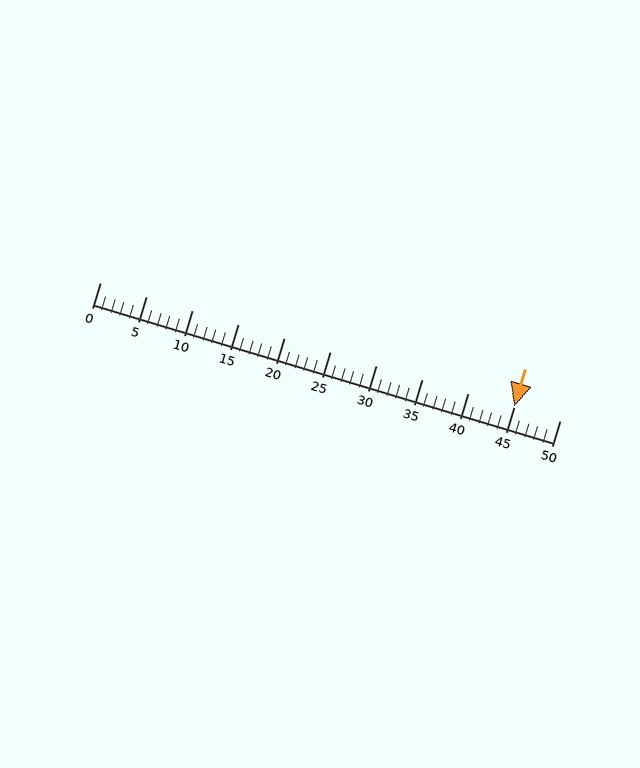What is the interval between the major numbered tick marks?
The major tick marks are spaced 5 units apart.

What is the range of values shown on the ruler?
The ruler shows values from 0 to 50.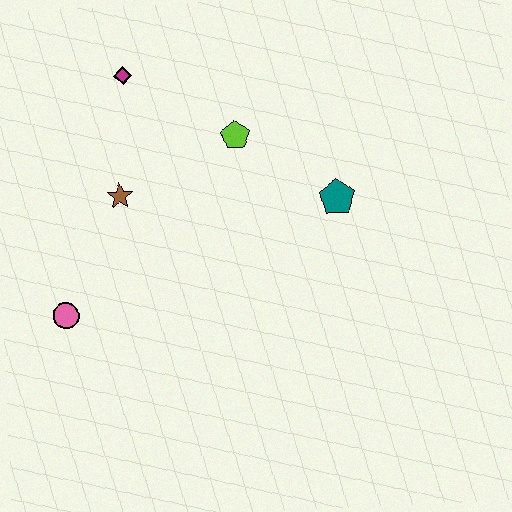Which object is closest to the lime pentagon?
The teal pentagon is closest to the lime pentagon.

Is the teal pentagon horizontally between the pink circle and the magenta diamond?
No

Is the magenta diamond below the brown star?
No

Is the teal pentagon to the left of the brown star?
No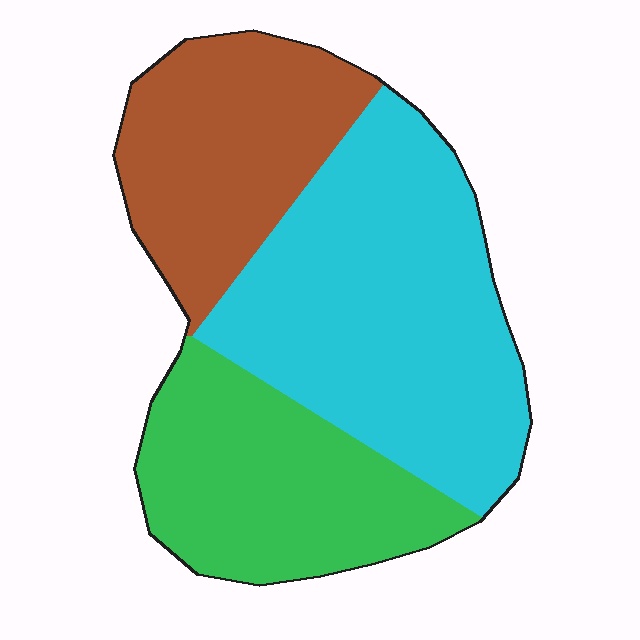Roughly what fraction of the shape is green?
Green takes up between a sixth and a third of the shape.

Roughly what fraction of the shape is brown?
Brown takes up about one quarter (1/4) of the shape.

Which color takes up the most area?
Cyan, at roughly 45%.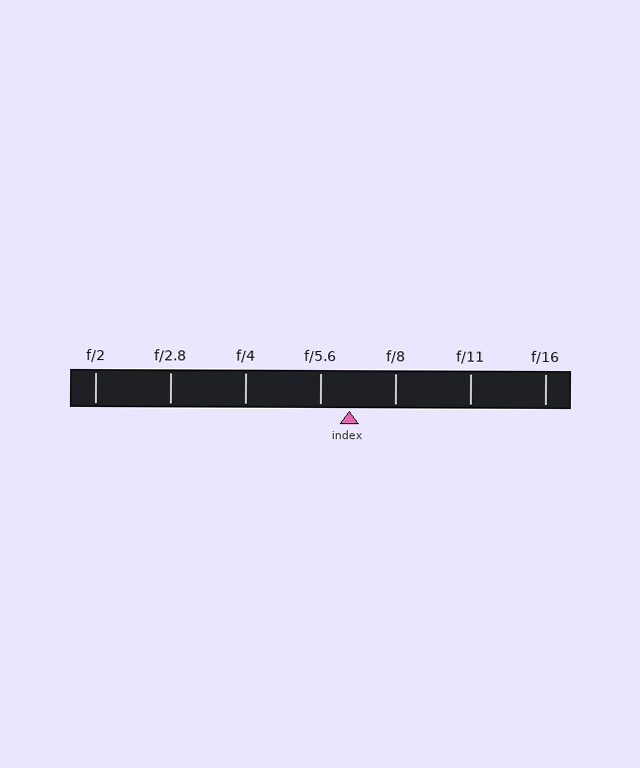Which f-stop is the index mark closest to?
The index mark is closest to f/5.6.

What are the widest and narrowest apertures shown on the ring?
The widest aperture shown is f/2 and the narrowest is f/16.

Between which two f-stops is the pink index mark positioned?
The index mark is between f/5.6 and f/8.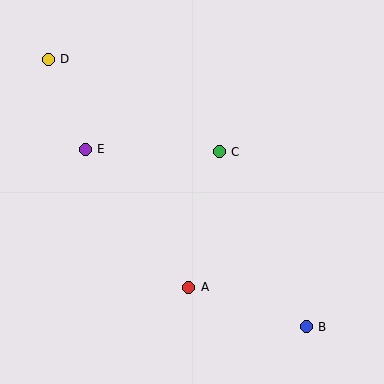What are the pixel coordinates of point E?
Point E is at (85, 149).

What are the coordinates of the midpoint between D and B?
The midpoint between D and B is at (177, 193).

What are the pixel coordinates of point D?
Point D is at (48, 59).